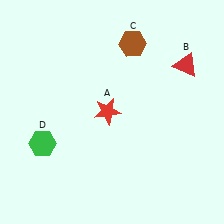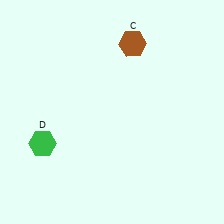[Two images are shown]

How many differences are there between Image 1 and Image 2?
There are 2 differences between the two images.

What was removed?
The red triangle (B), the red star (A) were removed in Image 2.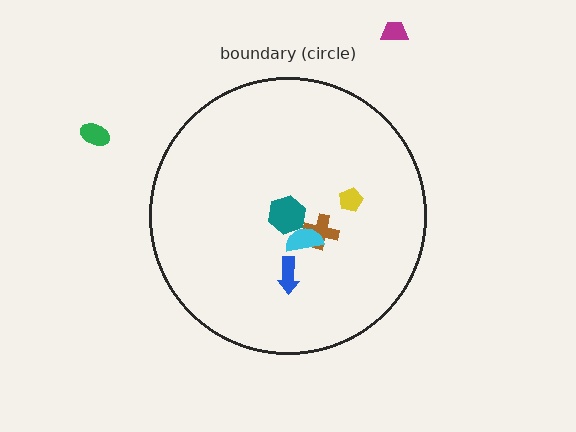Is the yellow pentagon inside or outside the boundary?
Inside.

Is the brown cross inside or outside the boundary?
Inside.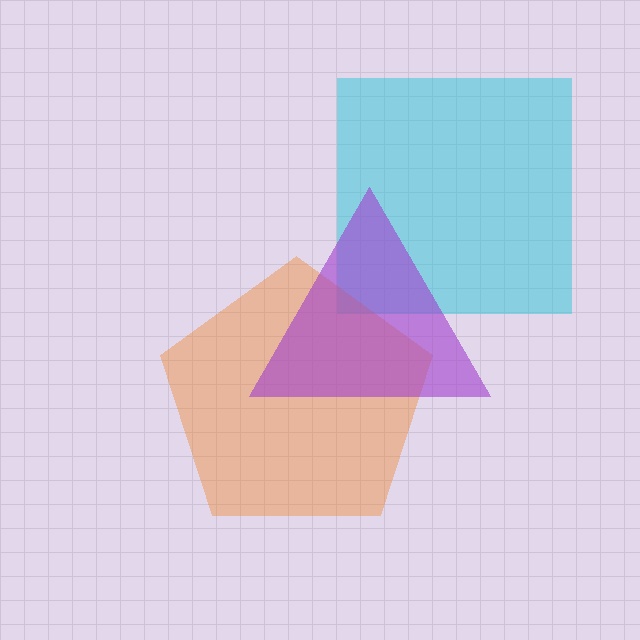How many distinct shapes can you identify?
There are 3 distinct shapes: a cyan square, an orange pentagon, a purple triangle.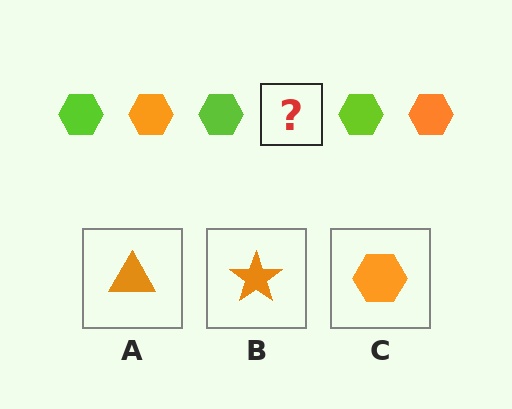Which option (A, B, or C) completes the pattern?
C.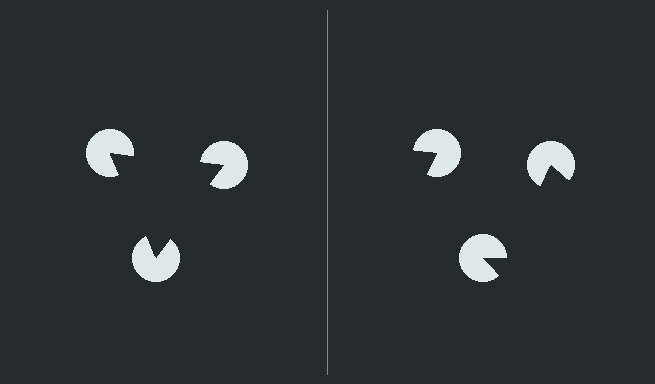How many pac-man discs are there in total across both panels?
6 — 3 on each side.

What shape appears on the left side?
An illusory triangle.